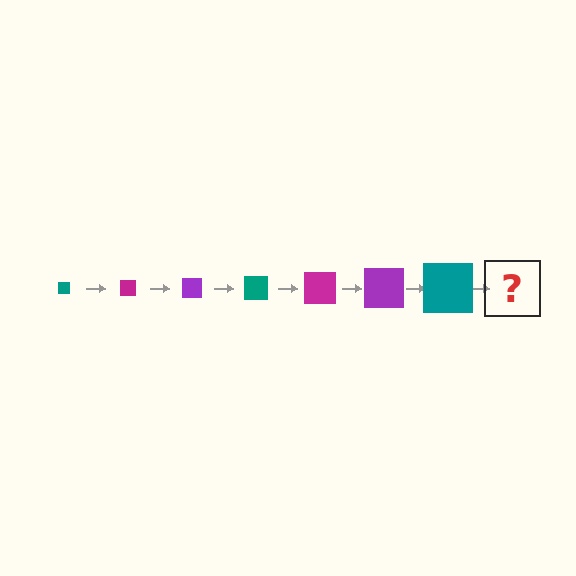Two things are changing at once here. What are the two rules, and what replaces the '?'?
The two rules are that the square grows larger each step and the color cycles through teal, magenta, and purple. The '?' should be a magenta square, larger than the previous one.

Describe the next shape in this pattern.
It should be a magenta square, larger than the previous one.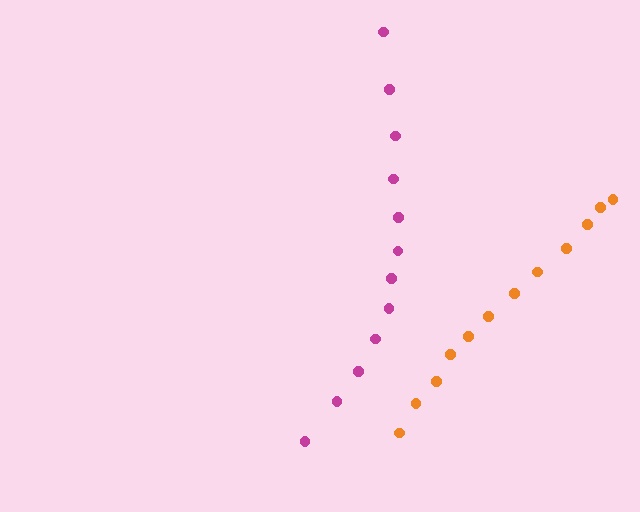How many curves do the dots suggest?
There are 2 distinct paths.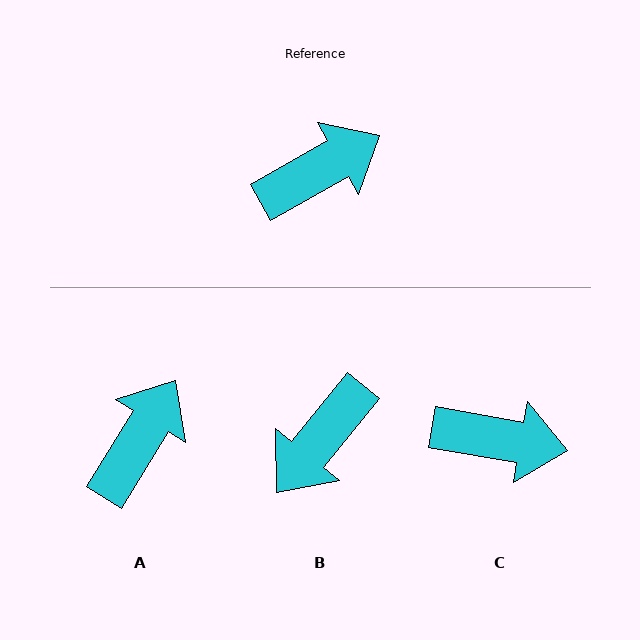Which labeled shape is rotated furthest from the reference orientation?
B, about 158 degrees away.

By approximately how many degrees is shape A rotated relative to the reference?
Approximately 29 degrees counter-clockwise.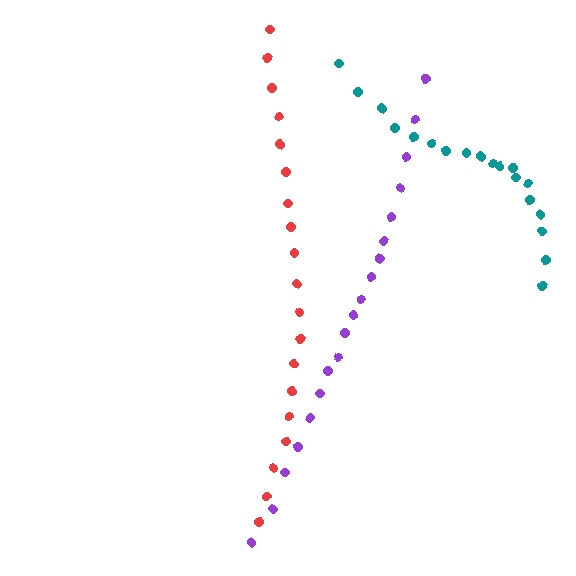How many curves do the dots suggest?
There are 3 distinct paths.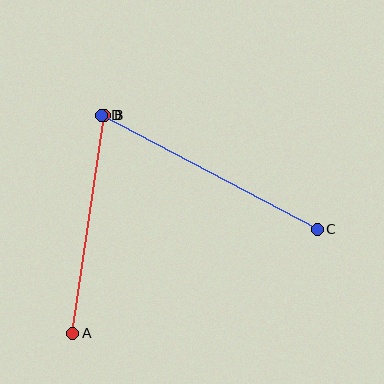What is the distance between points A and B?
The distance is approximately 220 pixels.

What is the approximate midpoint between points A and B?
The midpoint is at approximately (89, 224) pixels.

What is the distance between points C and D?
The distance is approximately 244 pixels.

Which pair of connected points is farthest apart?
Points C and D are farthest apart.